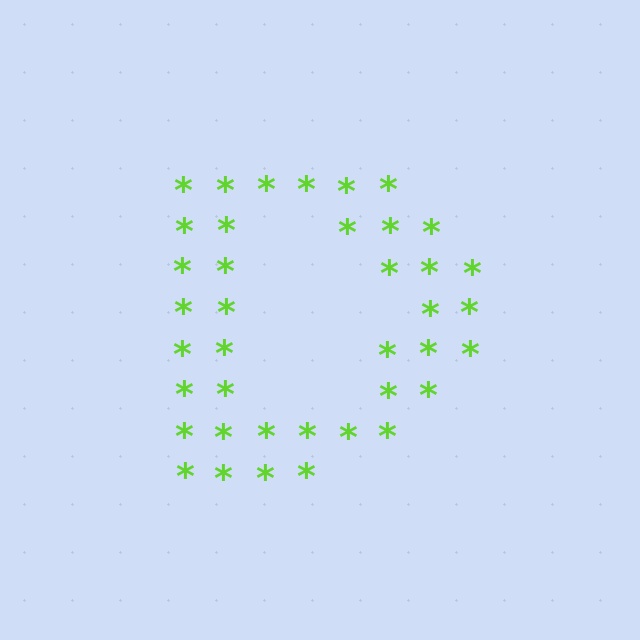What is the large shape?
The large shape is the letter D.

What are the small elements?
The small elements are asterisks.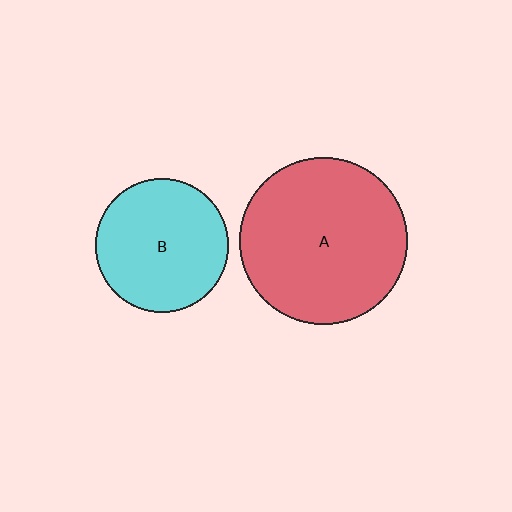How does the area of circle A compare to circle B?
Approximately 1.6 times.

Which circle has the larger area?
Circle A (red).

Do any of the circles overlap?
No, none of the circles overlap.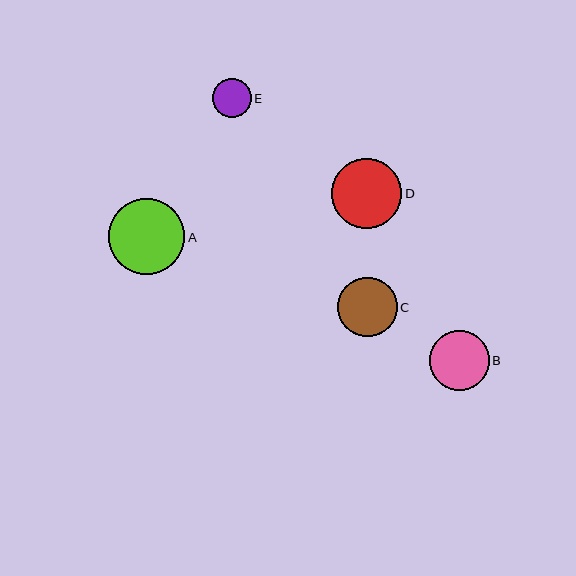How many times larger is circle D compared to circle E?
Circle D is approximately 1.8 times the size of circle E.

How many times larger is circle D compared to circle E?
Circle D is approximately 1.8 times the size of circle E.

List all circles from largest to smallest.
From largest to smallest: A, D, B, C, E.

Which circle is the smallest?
Circle E is the smallest with a size of approximately 39 pixels.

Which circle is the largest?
Circle A is the largest with a size of approximately 76 pixels.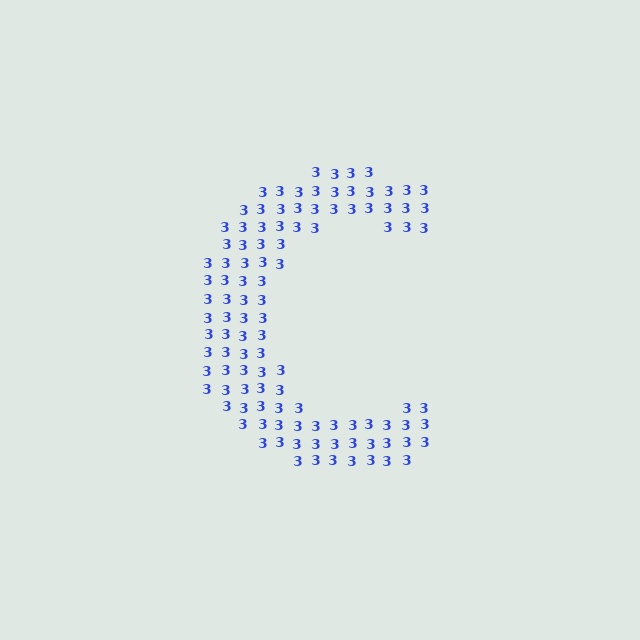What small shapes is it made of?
It is made of small digit 3's.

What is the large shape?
The large shape is the letter C.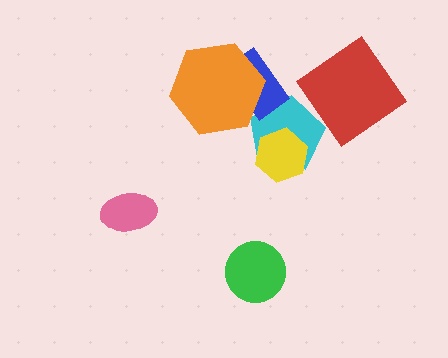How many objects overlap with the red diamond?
0 objects overlap with the red diamond.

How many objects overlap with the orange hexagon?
1 object overlaps with the orange hexagon.